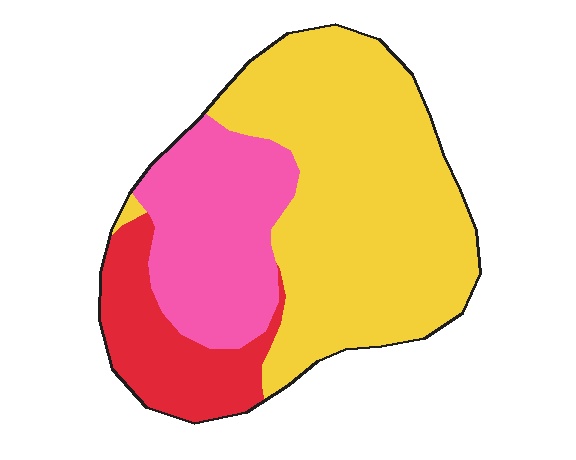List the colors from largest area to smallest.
From largest to smallest: yellow, pink, red.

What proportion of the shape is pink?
Pink covers about 25% of the shape.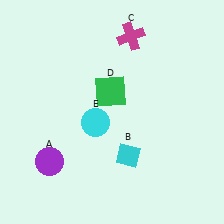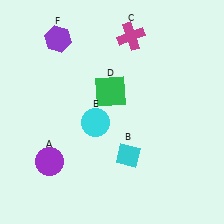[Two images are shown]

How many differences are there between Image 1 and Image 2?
There is 1 difference between the two images.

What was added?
A purple hexagon (F) was added in Image 2.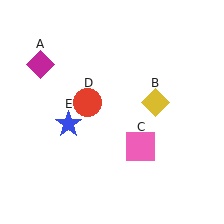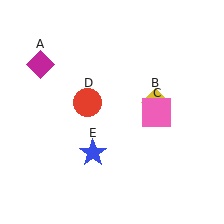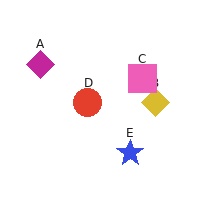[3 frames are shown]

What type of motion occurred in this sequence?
The pink square (object C), blue star (object E) rotated counterclockwise around the center of the scene.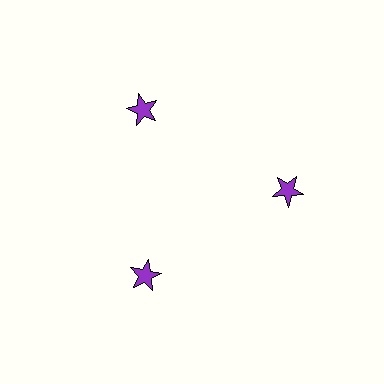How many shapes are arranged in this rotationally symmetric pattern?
There are 3 shapes, arranged in 3 groups of 1.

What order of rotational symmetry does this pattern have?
This pattern has 3-fold rotational symmetry.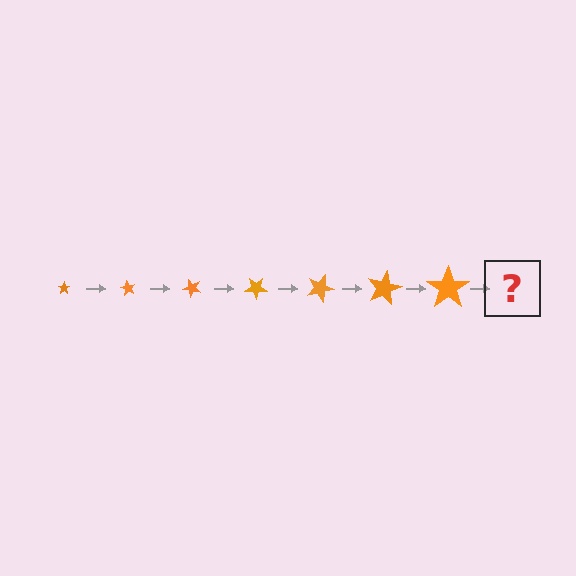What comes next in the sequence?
The next element should be a star, larger than the previous one and rotated 420 degrees from the start.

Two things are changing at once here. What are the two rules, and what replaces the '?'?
The two rules are that the star grows larger each step and it rotates 60 degrees each step. The '?' should be a star, larger than the previous one and rotated 420 degrees from the start.